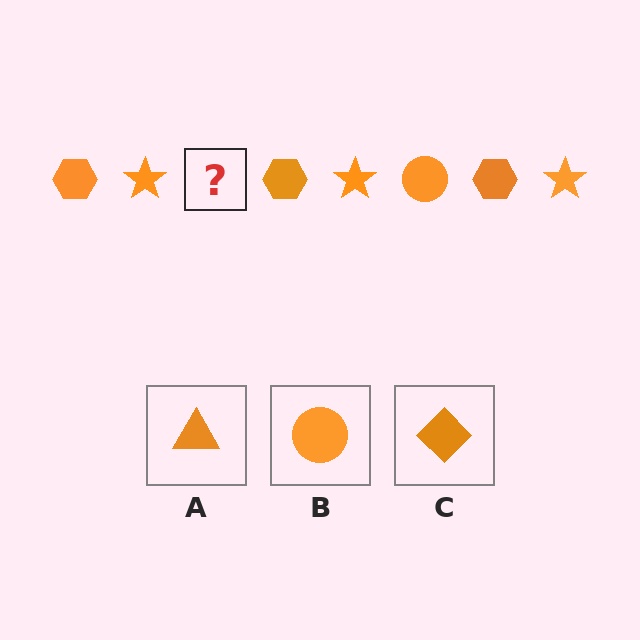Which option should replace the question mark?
Option B.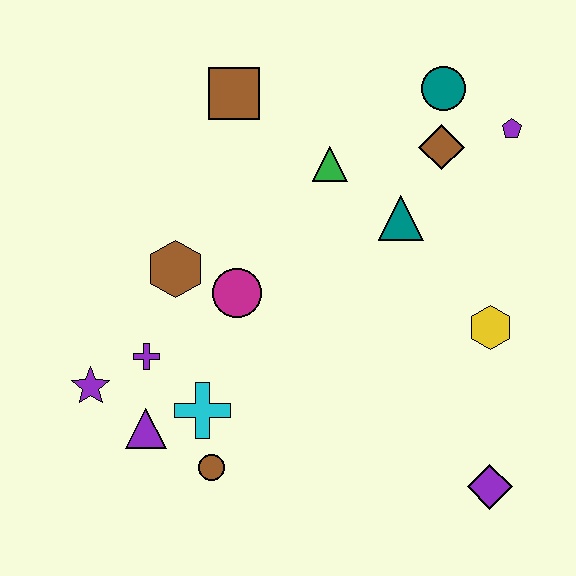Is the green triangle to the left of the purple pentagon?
Yes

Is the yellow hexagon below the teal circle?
Yes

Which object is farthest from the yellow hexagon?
The purple star is farthest from the yellow hexagon.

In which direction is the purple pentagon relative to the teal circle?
The purple pentagon is to the right of the teal circle.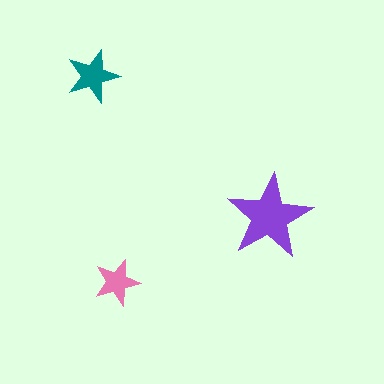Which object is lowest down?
The pink star is bottommost.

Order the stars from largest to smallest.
the purple one, the teal one, the pink one.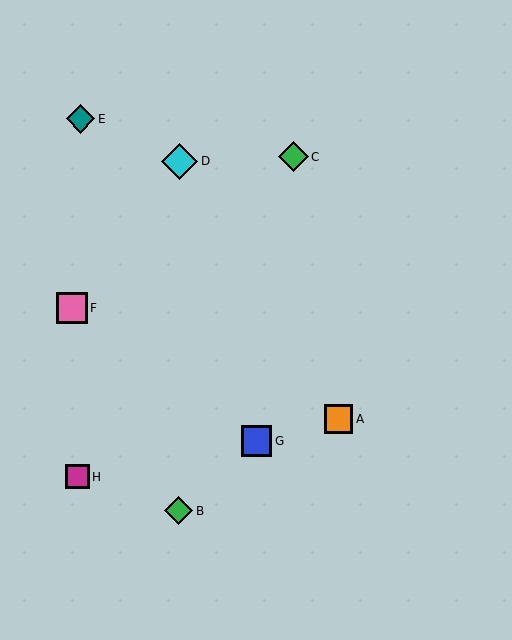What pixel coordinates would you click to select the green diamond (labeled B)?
Click at (179, 511) to select the green diamond B.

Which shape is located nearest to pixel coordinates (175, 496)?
The green diamond (labeled B) at (179, 511) is nearest to that location.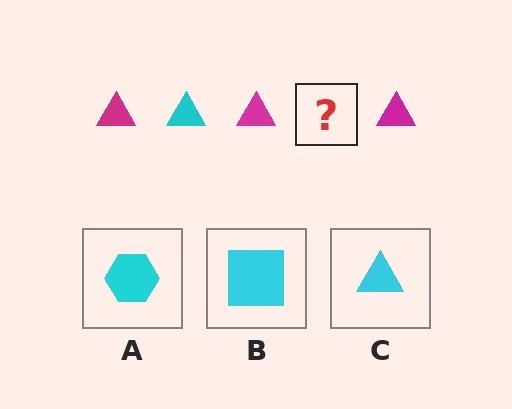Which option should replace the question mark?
Option C.